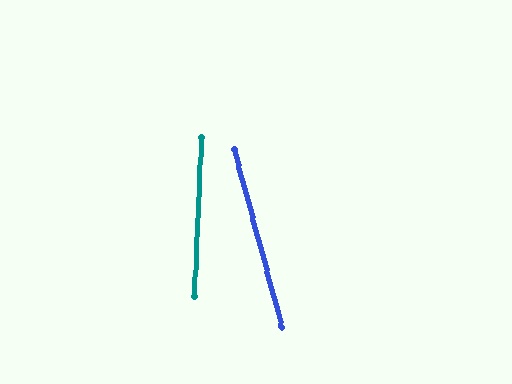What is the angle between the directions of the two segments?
Approximately 18 degrees.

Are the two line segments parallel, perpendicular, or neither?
Neither parallel nor perpendicular — they differ by about 18°.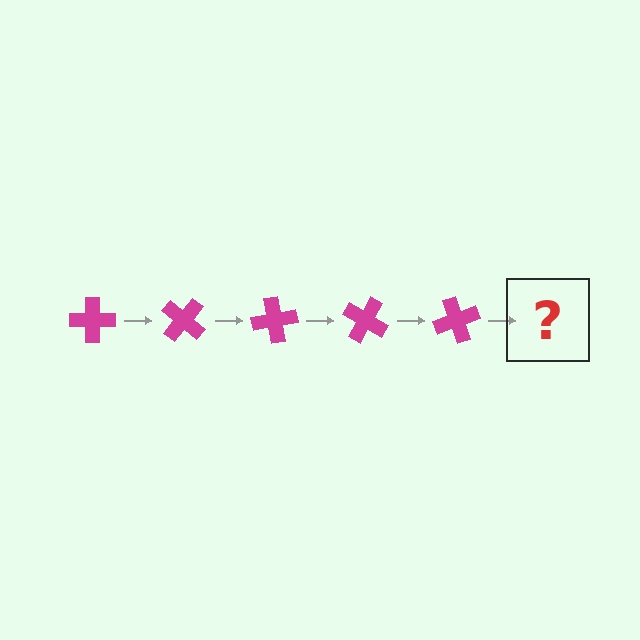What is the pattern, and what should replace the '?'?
The pattern is that the cross rotates 40 degrees each step. The '?' should be a magenta cross rotated 200 degrees.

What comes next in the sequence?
The next element should be a magenta cross rotated 200 degrees.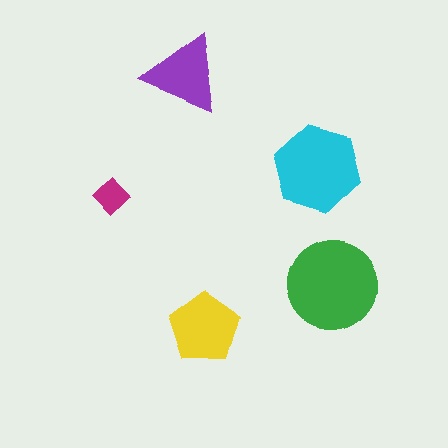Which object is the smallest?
The magenta diamond.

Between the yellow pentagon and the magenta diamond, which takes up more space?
The yellow pentagon.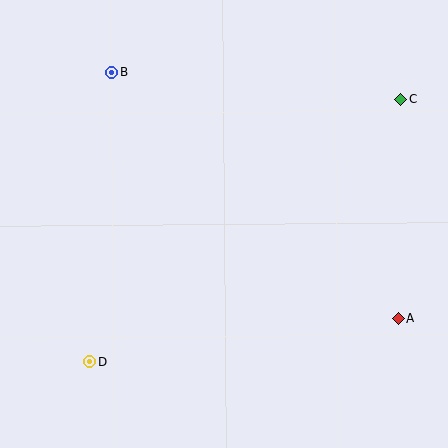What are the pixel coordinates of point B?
Point B is at (111, 72).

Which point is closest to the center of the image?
Point B at (111, 72) is closest to the center.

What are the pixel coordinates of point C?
Point C is at (401, 99).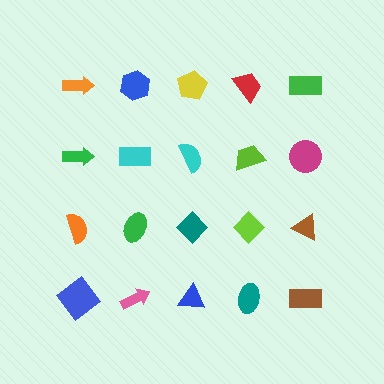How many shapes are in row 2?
5 shapes.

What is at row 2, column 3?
A cyan semicircle.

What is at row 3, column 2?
A green ellipse.